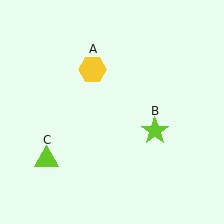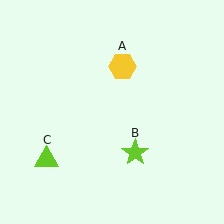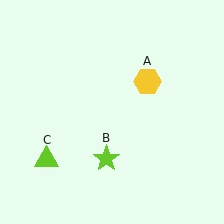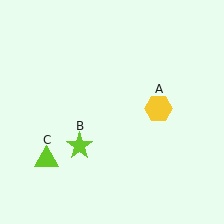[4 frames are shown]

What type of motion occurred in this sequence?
The yellow hexagon (object A), lime star (object B) rotated clockwise around the center of the scene.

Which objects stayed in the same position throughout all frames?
Lime triangle (object C) remained stationary.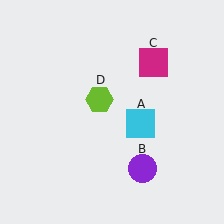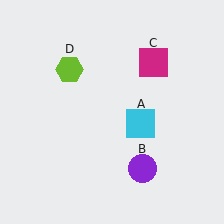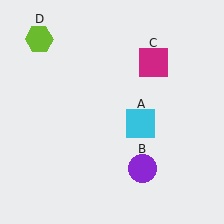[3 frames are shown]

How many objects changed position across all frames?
1 object changed position: lime hexagon (object D).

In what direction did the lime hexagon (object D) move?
The lime hexagon (object D) moved up and to the left.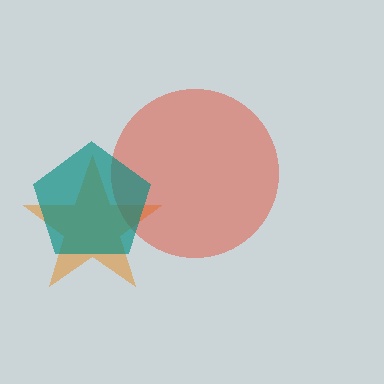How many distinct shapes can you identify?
There are 3 distinct shapes: an orange star, a red circle, a teal pentagon.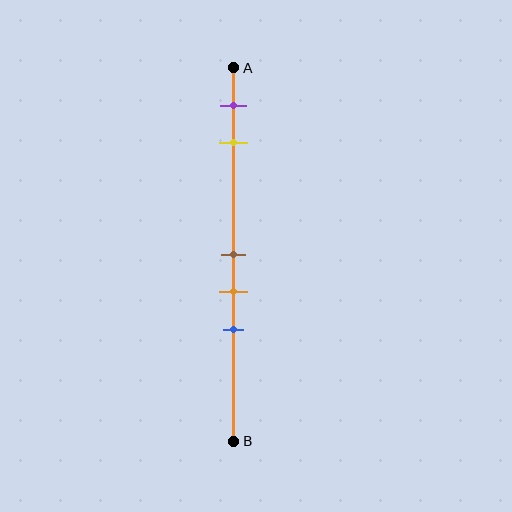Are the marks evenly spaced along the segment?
No, the marks are not evenly spaced.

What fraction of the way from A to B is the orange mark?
The orange mark is approximately 60% (0.6) of the way from A to B.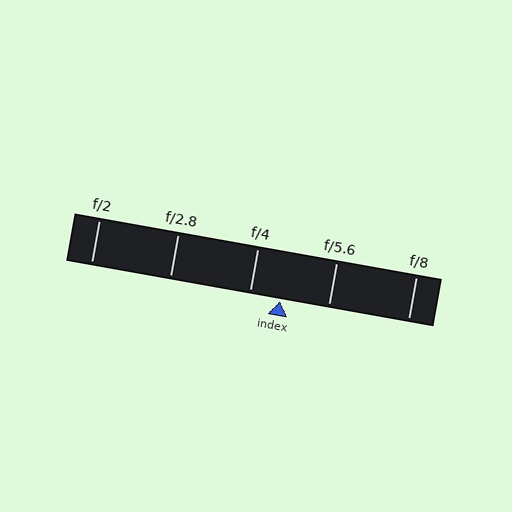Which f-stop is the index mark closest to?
The index mark is closest to f/4.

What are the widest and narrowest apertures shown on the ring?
The widest aperture shown is f/2 and the narrowest is f/8.